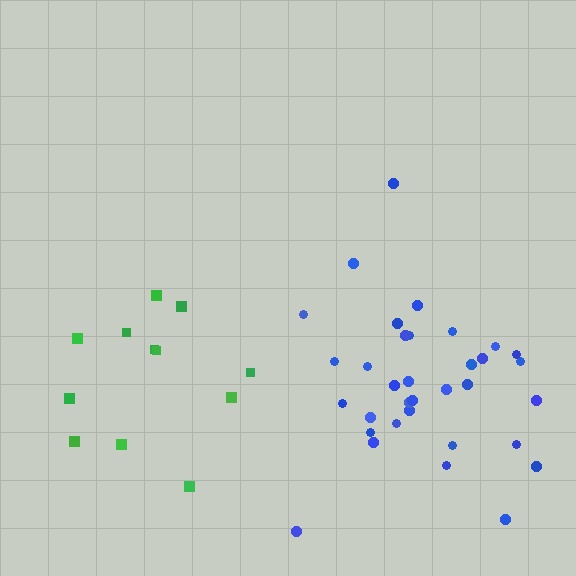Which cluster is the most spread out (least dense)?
Green.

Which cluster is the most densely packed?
Blue.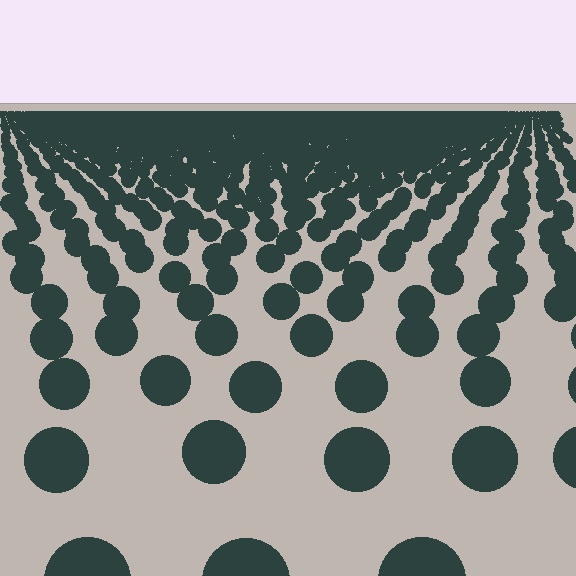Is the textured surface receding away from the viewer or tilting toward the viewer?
The surface is receding away from the viewer. Texture elements get smaller and denser toward the top.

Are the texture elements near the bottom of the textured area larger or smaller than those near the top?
Larger. Near the bottom, elements are closer to the viewer and appear at a bigger on-screen size.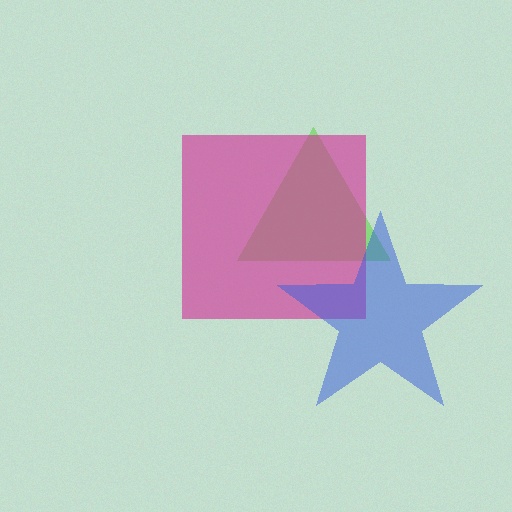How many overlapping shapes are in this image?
There are 3 overlapping shapes in the image.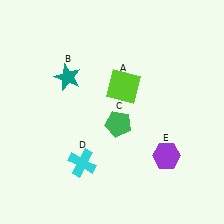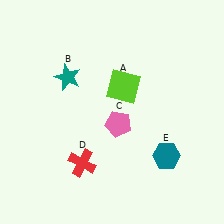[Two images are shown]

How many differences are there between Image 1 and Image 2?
There are 3 differences between the two images.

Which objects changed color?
C changed from green to pink. D changed from cyan to red. E changed from purple to teal.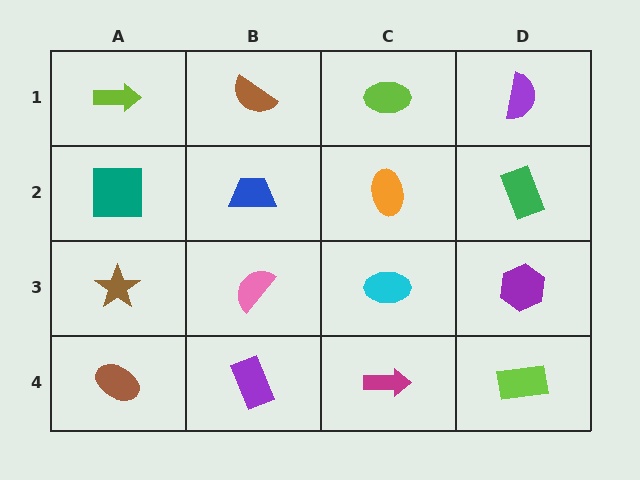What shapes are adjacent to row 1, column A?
A teal square (row 2, column A), a brown semicircle (row 1, column B).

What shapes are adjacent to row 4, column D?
A purple hexagon (row 3, column D), a magenta arrow (row 4, column C).